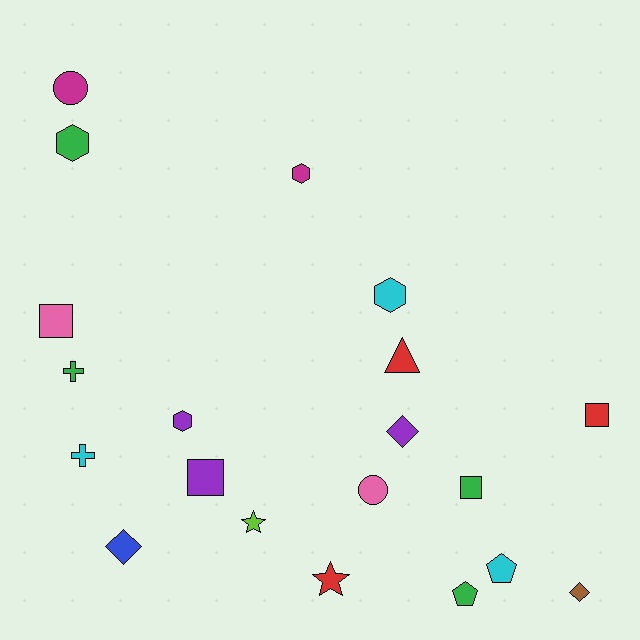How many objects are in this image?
There are 20 objects.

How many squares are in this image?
There are 4 squares.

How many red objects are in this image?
There are 3 red objects.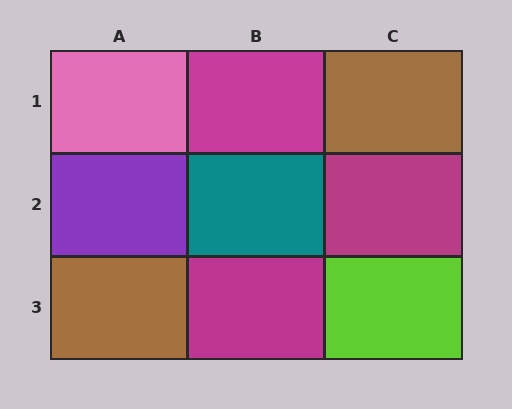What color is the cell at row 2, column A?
Purple.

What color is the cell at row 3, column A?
Brown.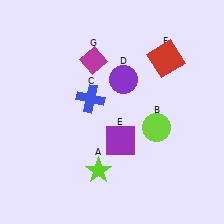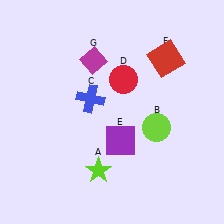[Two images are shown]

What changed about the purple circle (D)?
In Image 1, D is purple. In Image 2, it changed to red.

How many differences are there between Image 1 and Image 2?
There is 1 difference between the two images.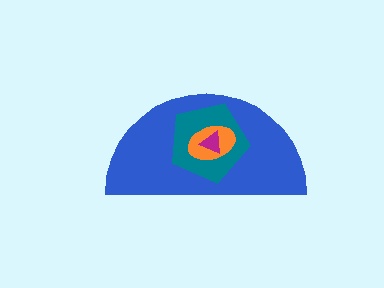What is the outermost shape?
The blue semicircle.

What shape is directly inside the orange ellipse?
The magenta triangle.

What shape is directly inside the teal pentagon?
The orange ellipse.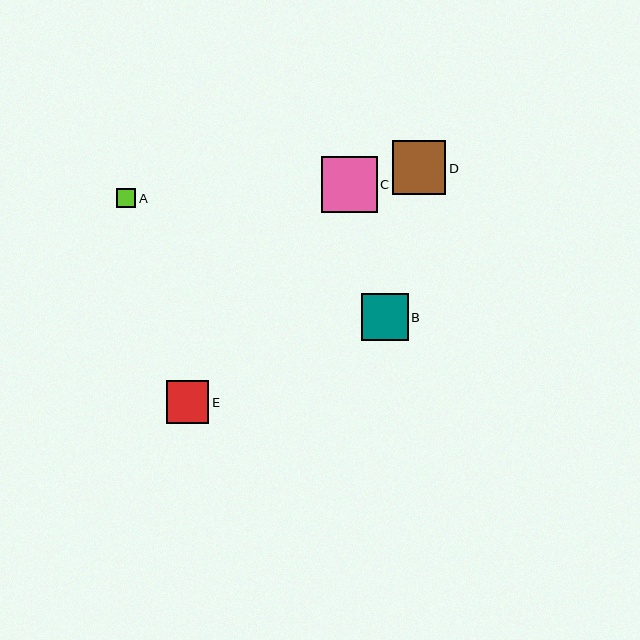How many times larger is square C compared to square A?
Square C is approximately 2.9 times the size of square A.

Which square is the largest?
Square C is the largest with a size of approximately 56 pixels.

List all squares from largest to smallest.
From largest to smallest: C, D, B, E, A.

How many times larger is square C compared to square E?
Square C is approximately 1.3 times the size of square E.